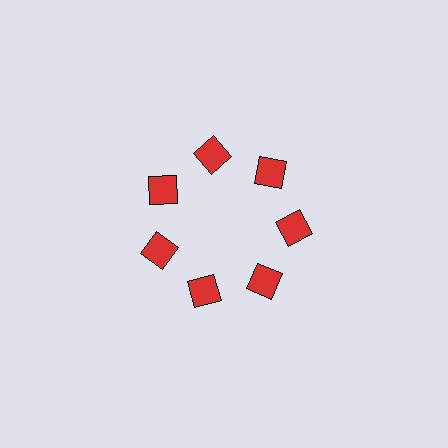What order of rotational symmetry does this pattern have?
This pattern has 7-fold rotational symmetry.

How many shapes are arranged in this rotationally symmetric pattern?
There are 7 shapes, arranged in 7 groups of 1.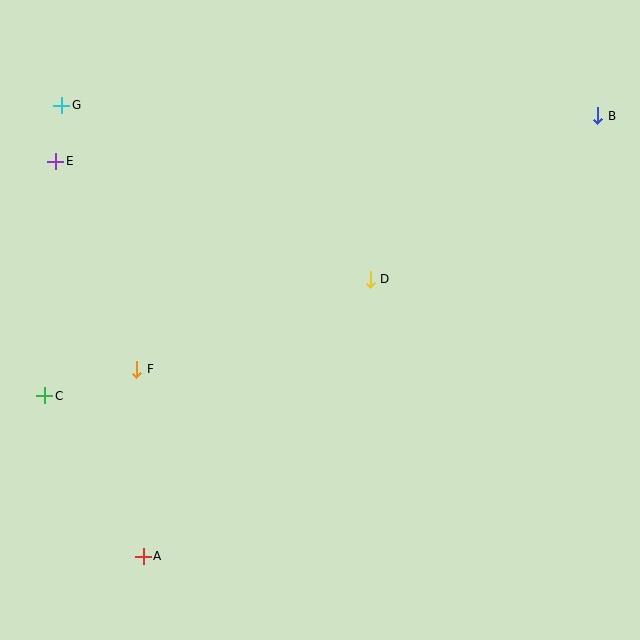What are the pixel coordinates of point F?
Point F is at (137, 369).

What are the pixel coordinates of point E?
Point E is at (56, 161).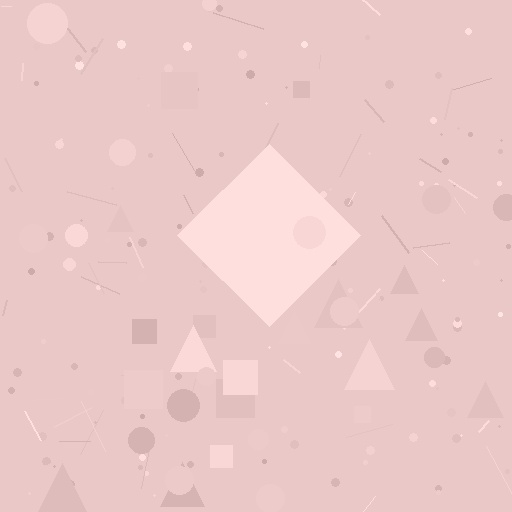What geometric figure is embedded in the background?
A diamond is embedded in the background.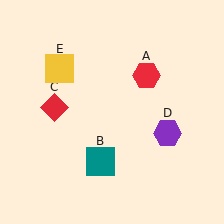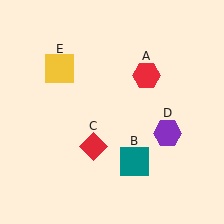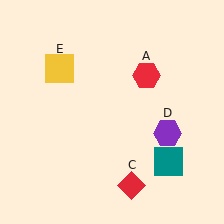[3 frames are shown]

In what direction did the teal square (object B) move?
The teal square (object B) moved right.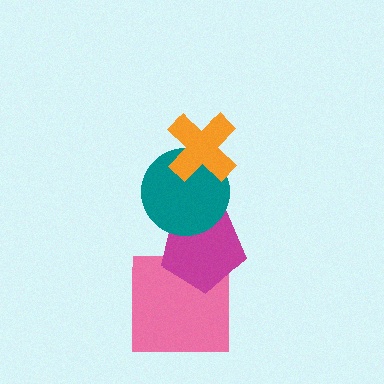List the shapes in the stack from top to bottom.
From top to bottom: the orange cross, the teal circle, the magenta pentagon, the pink square.